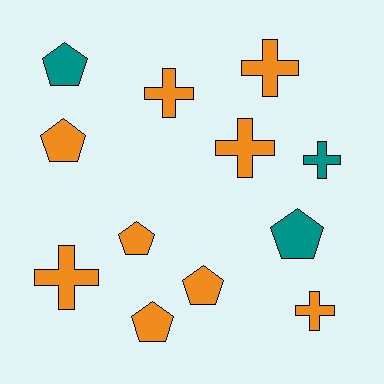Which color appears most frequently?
Orange, with 9 objects.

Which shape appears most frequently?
Pentagon, with 6 objects.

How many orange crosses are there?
There are 5 orange crosses.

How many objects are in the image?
There are 12 objects.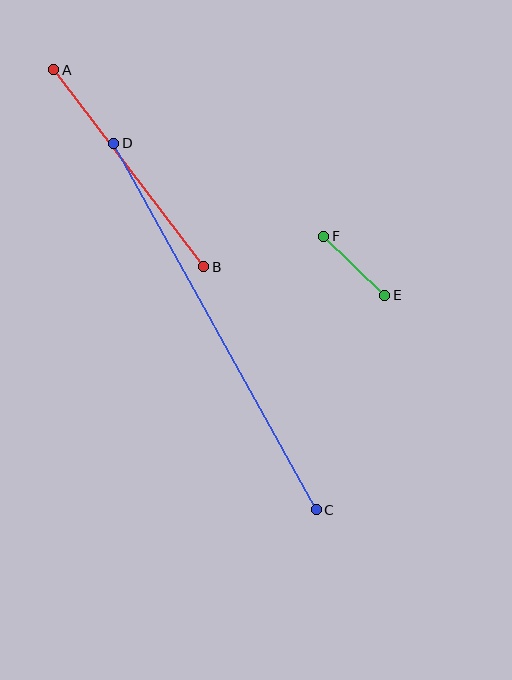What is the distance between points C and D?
The distance is approximately 419 pixels.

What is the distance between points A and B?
The distance is approximately 248 pixels.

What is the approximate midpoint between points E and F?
The midpoint is at approximately (354, 266) pixels.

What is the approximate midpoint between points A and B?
The midpoint is at approximately (129, 168) pixels.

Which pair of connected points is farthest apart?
Points C and D are farthest apart.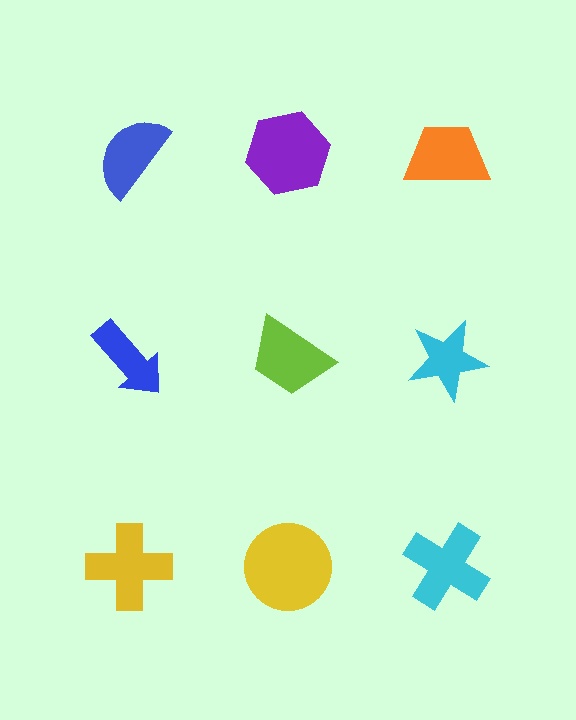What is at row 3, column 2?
A yellow circle.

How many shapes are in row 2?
3 shapes.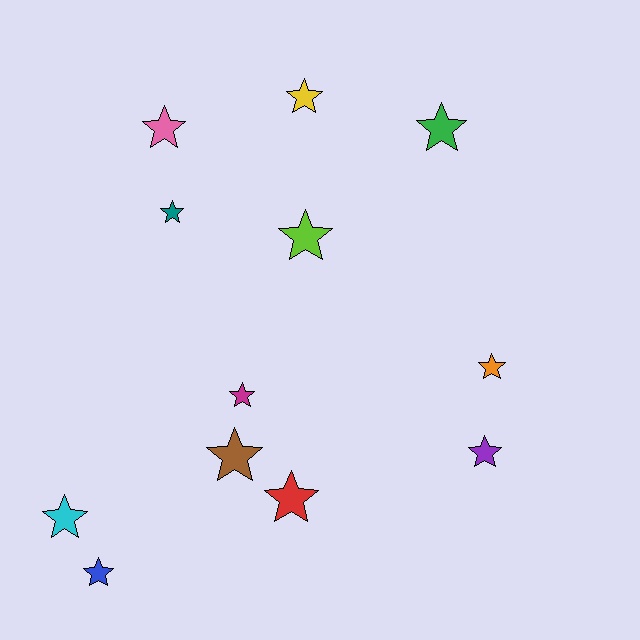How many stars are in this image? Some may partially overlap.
There are 12 stars.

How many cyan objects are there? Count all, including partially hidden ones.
There is 1 cyan object.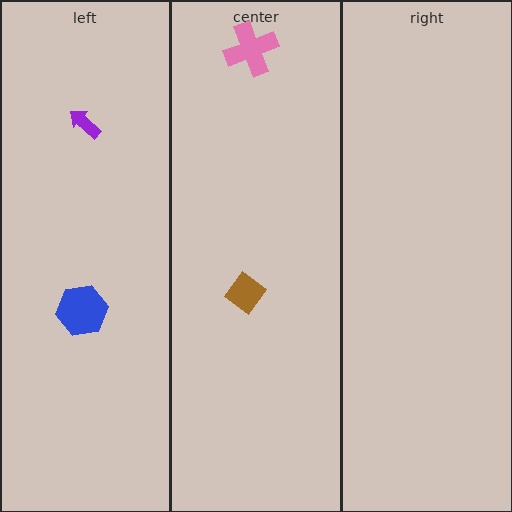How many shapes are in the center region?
2.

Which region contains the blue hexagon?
The left region.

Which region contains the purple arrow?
The left region.